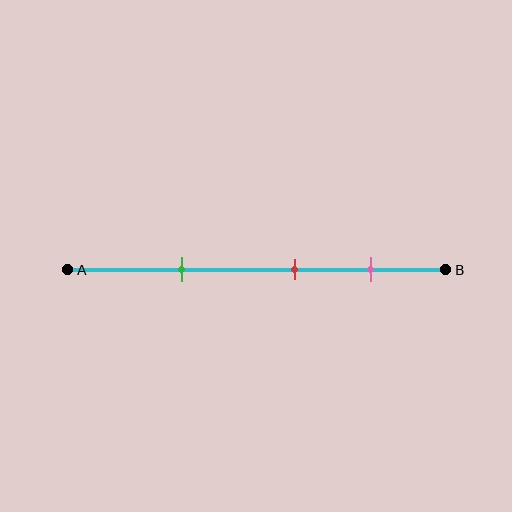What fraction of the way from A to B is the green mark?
The green mark is approximately 30% (0.3) of the way from A to B.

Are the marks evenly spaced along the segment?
Yes, the marks are approximately evenly spaced.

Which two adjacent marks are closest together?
The red and pink marks are the closest adjacent pair.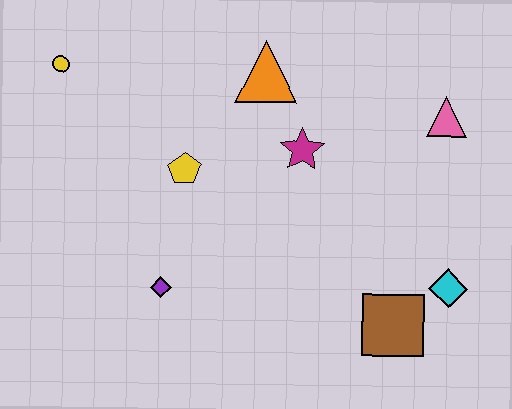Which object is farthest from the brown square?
The yellow circle is farthest from the brown square.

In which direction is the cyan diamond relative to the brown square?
The cyan diamond is to the right of the brown square.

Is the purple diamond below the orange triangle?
Yes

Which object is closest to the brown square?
The cyan diamond is closest to the brown square.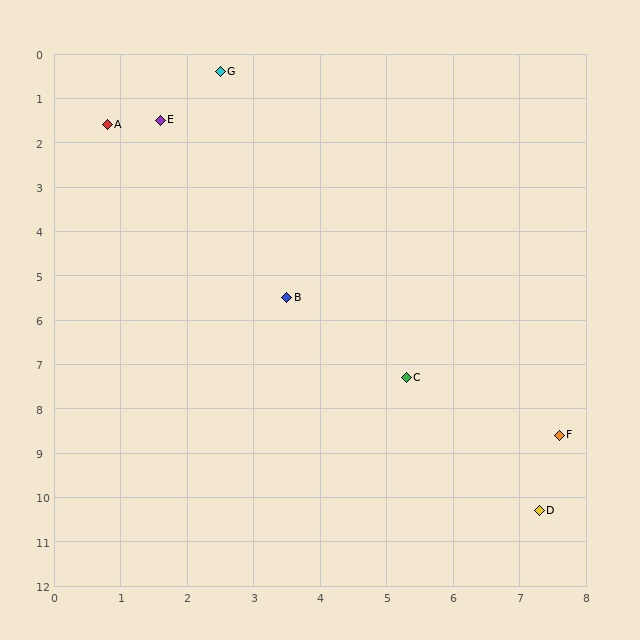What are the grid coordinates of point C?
Point C is at approximately (5.3, 7.3).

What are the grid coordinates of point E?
Point E is at approximately (1.6, 1.5).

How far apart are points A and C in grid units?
Points A and C are about 7.3 grid units apart.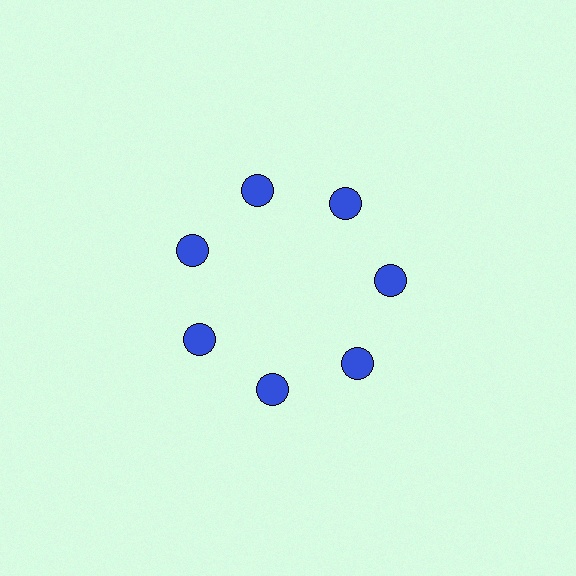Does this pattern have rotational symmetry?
Yes, this pattern has 7-fold rotational symmetry. It looks the same after rotating 51 degrees around the center.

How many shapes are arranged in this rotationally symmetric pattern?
There are 7 shapes, arranged in 7 groups of 1.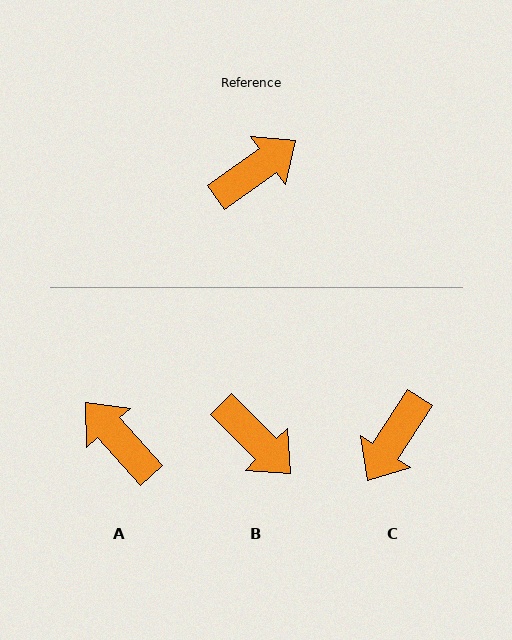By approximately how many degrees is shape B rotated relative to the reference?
Approximately 81 degrees clockwise.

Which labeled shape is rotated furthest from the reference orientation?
C, about 158 degrees away.